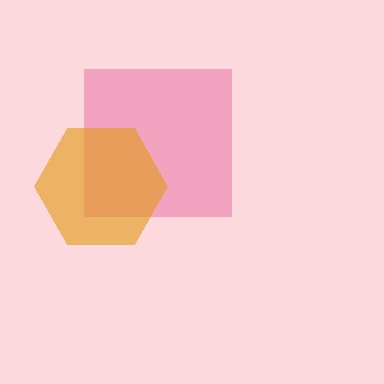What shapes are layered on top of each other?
The layered shapes are: a pink square, an orange hexagon.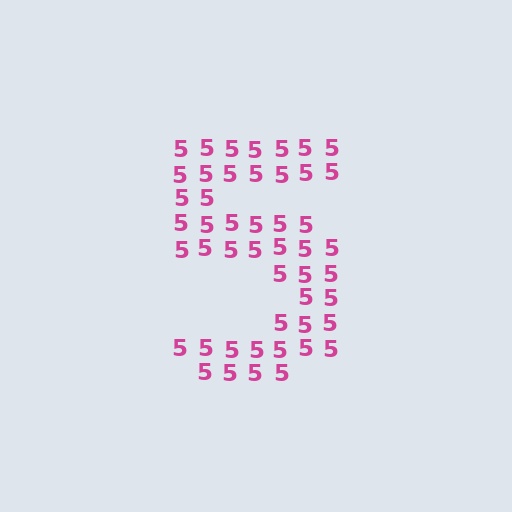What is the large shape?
The large shape is the digit 5.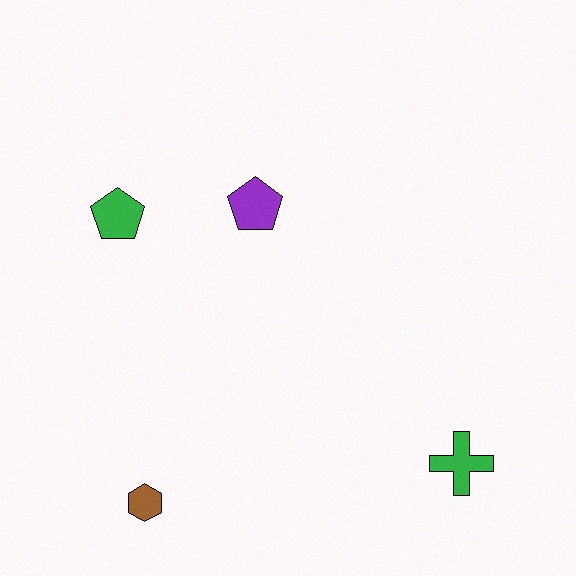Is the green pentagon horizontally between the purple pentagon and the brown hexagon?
No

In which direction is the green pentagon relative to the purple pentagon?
The green pentagon is to the left of the purple pentagon.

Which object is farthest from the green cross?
The green pentagon is farthest from the green cross.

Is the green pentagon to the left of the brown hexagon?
Yes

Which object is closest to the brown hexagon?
The green pentagon is closest to the brown hexagon.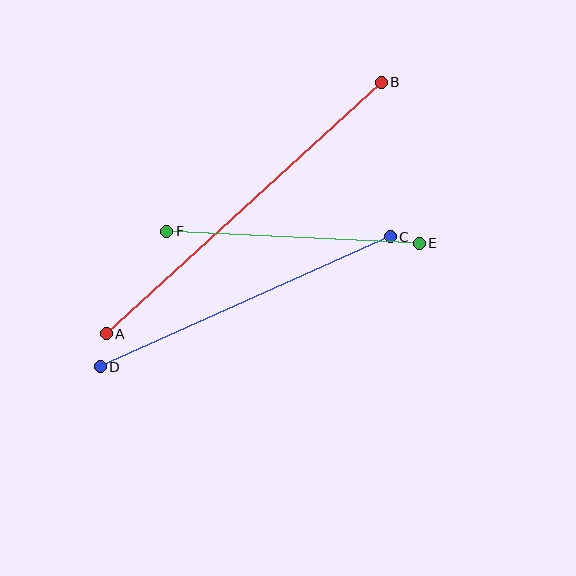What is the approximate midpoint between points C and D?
The midpoint is at approximately (245, 302) pixels.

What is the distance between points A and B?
The distance is approximately 373 pixels.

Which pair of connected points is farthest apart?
Points A and B are farthest apart.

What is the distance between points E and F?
The distance is approximately 253 pixels.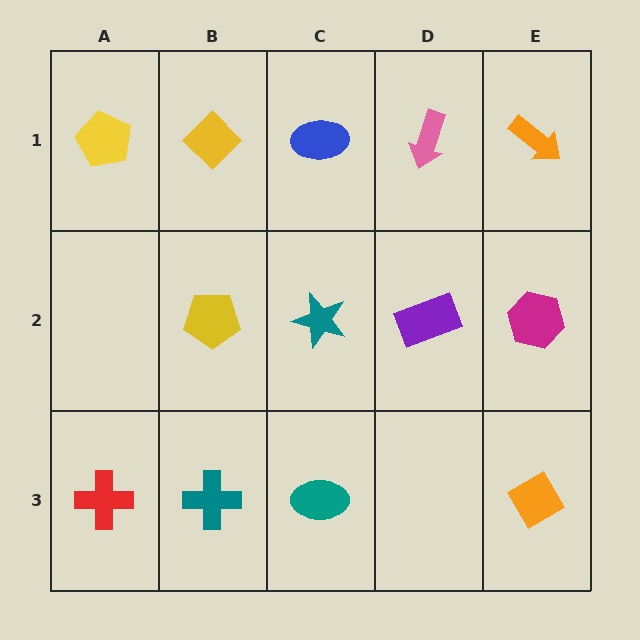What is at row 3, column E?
An orange diamond.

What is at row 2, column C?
A teal star.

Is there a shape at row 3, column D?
No, that cell is empty.